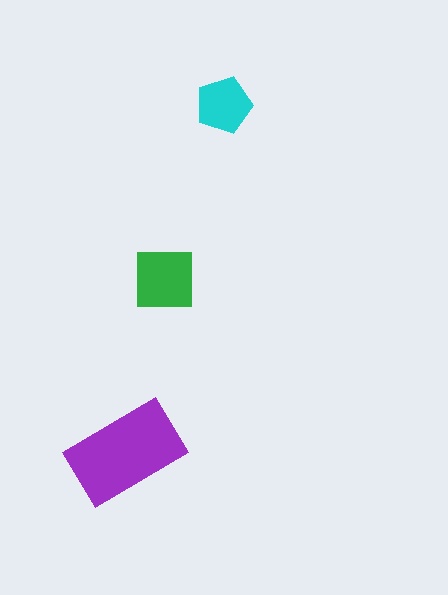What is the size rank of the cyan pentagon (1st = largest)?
3rd.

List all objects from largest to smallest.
The purple rectangle, the green square, the cyan pentagon.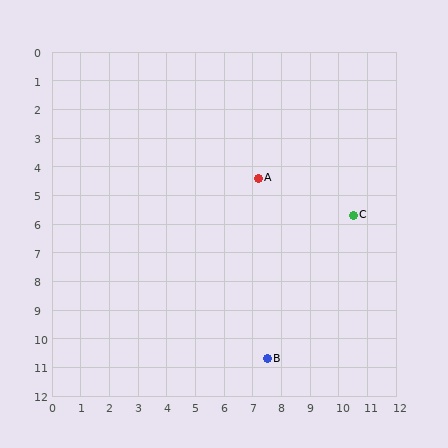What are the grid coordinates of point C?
Point C is at approximately (10.5, 5.7).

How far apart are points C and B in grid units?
Points C and B are about 5.8 grid units apart.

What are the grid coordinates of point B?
Point B is at approximately (7.5, 10.7).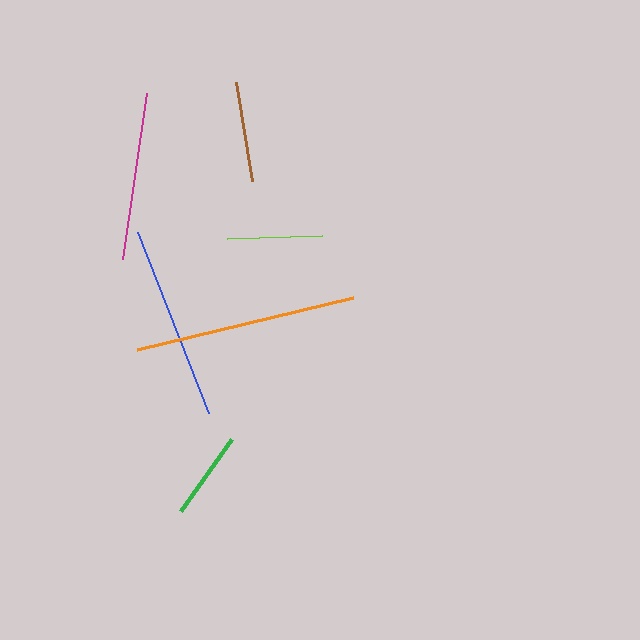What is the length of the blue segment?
The blue segment is approximately 194 pixels long.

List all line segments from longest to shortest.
From longest to shortest: orange, blue, magenta, brown, lime, green.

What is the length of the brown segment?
The brown segment is approximately 101 pixels long.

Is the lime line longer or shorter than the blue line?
The blue line is longer than the lime line.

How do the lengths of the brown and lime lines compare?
The brown and lime lines are approximately the same length.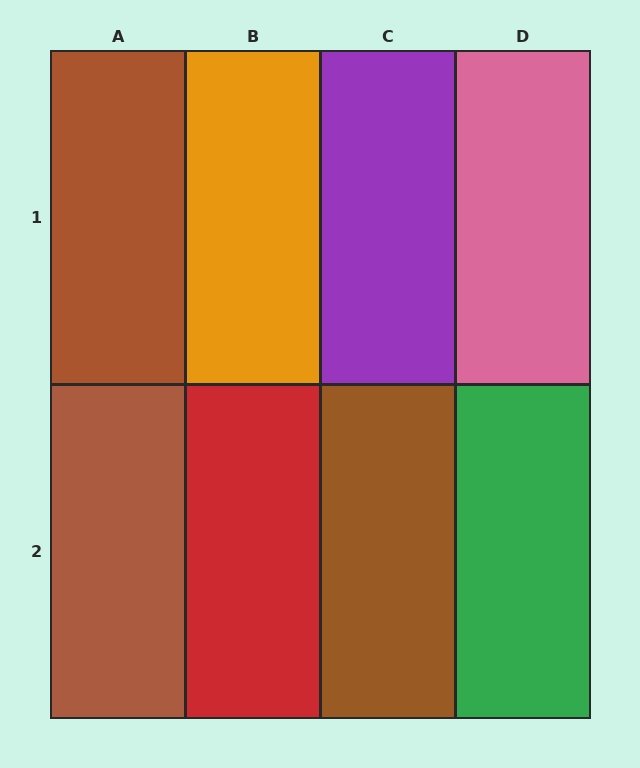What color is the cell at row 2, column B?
Red.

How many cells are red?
1 cell is red.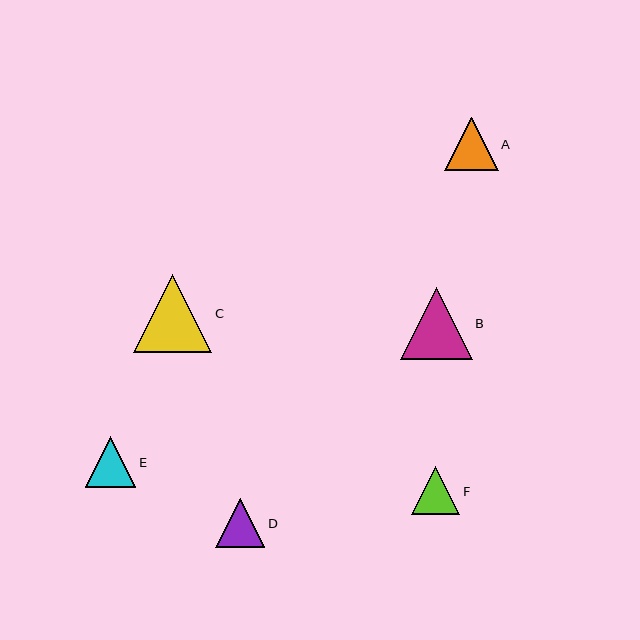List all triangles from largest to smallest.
From largest to smallest: C, B, A, E, D, F.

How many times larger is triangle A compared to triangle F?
Triangle A is approximately 1.1 times the size of triangle F.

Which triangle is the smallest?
Triangle F is the smallest with a size of approximately 48 pixels.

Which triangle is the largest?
Triangle C is the largest with a size of approximately 78 pixels.